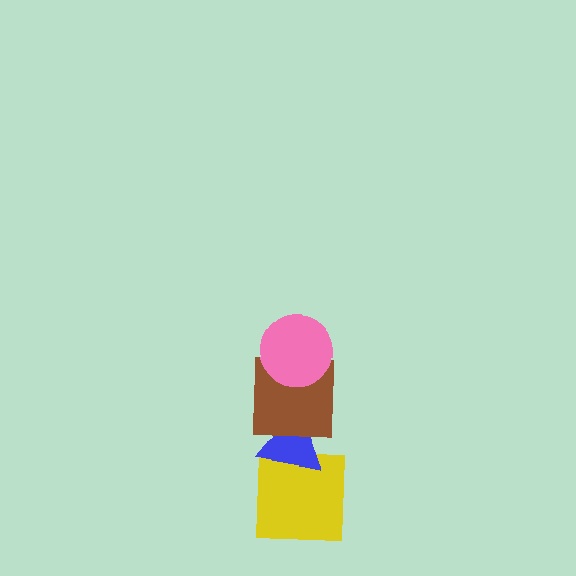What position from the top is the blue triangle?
The blue triangle is 3rd from the top.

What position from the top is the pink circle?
The pink circle is 1st from the top.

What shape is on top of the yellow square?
The blue triangle is on top of the yellow square.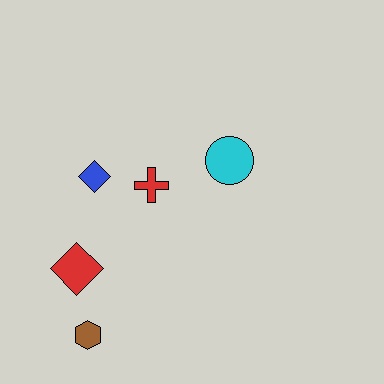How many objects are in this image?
There are 5 objects.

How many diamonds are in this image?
There are 2 diamonds.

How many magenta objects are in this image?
There are no magenta objects.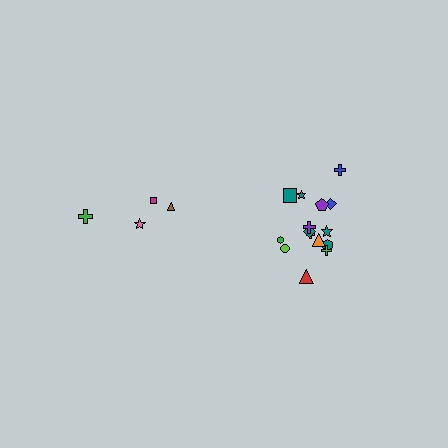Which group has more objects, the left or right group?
The right group.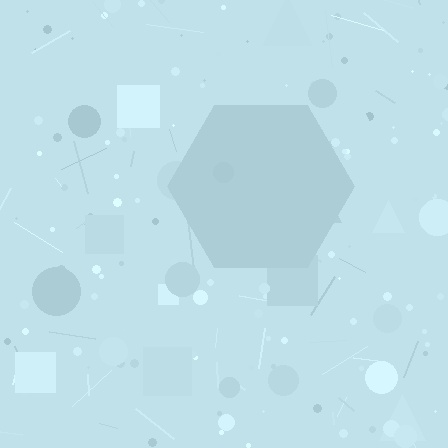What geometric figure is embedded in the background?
A hexagon is embedded in the background.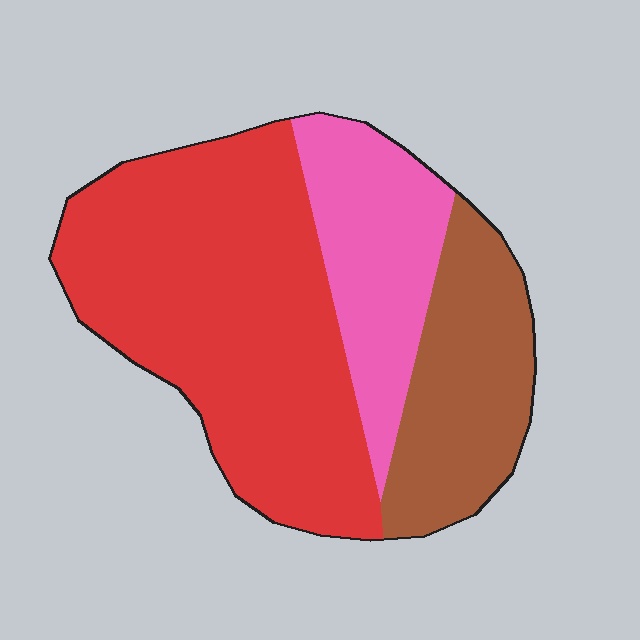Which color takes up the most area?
Red, at roughly 55%.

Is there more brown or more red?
Red.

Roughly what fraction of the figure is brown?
Brown takes up between a sixth and a third of the figure.